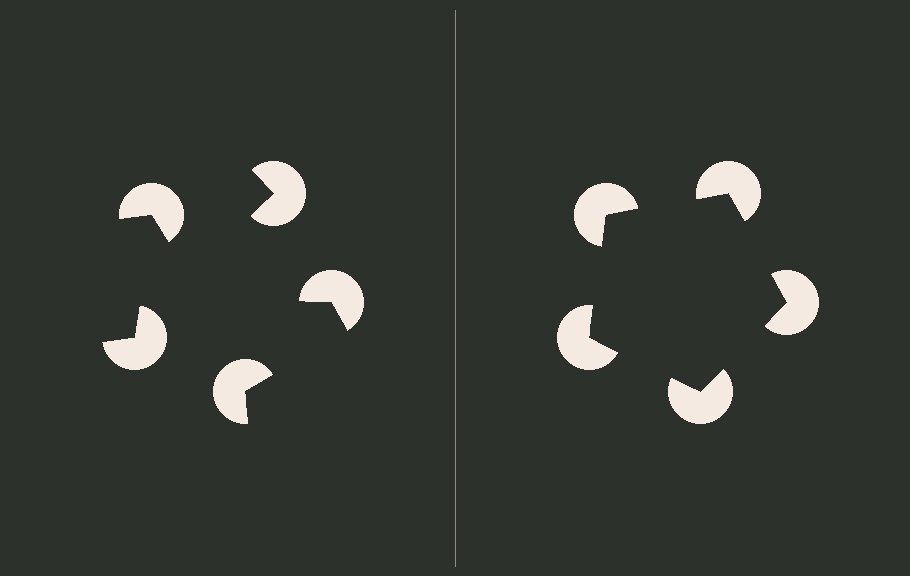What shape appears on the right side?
An illusory pentagon.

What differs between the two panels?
The pac-man discs are positioned identically on both sides; only the wedge orientations differ. On the right they align to a pentagon; on the left they are misaligned.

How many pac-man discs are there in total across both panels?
10 — 5 on each side.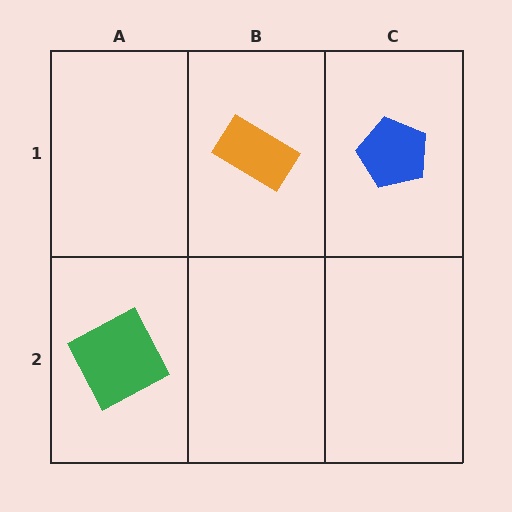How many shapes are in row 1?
2 shapes.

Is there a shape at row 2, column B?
No, that cell is empty.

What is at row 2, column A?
A green square.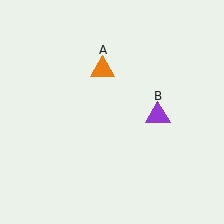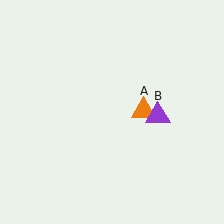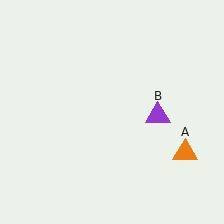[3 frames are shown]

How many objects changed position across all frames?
1 object changed position: orange triangle (object A).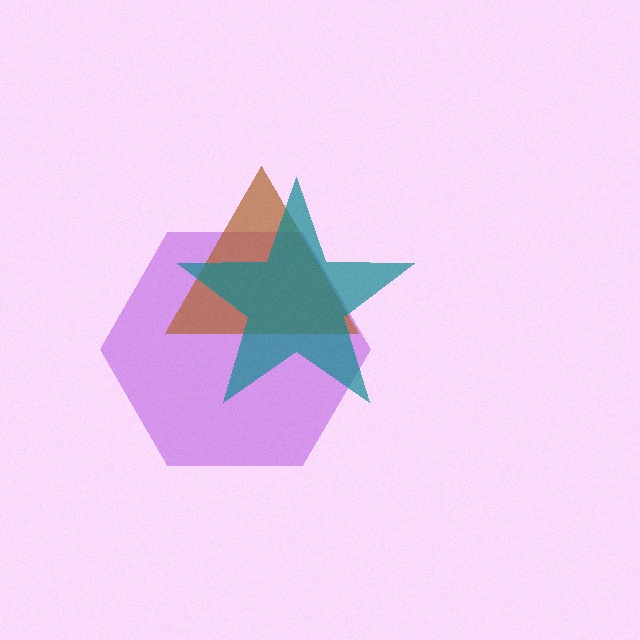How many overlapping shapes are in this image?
There are 3 overlapping shapes in the image.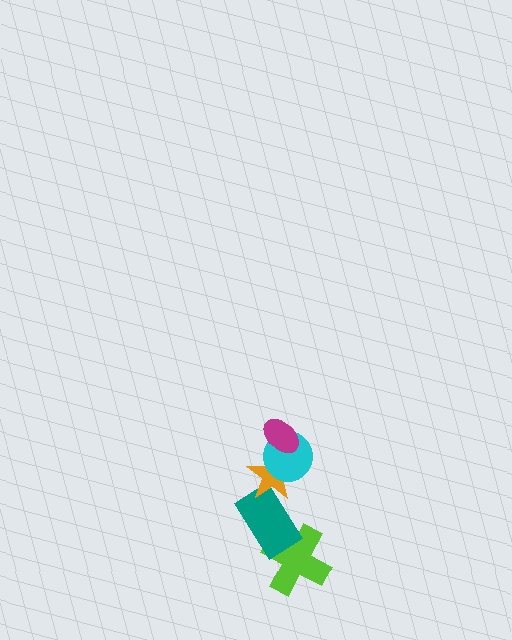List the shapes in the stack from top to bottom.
From top to bottom: the magenta ellipse, the cyan circle, the orange star, the teal rectangle, the lime cross.